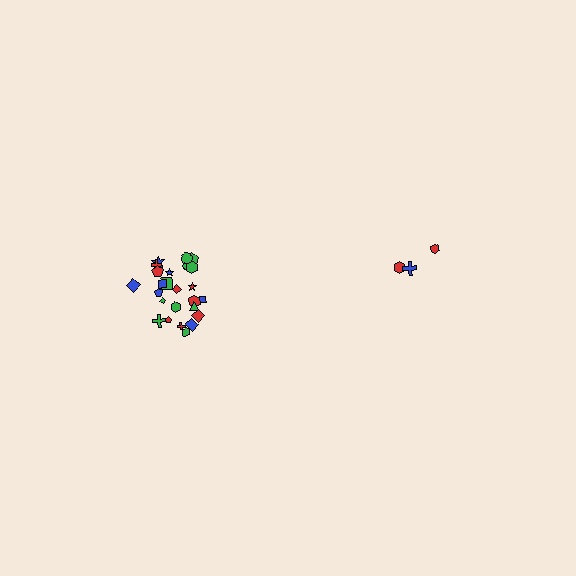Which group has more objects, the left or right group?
The left group.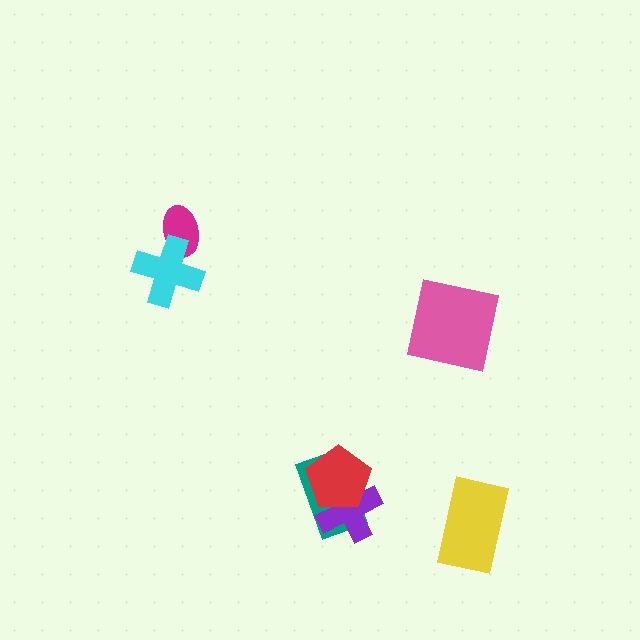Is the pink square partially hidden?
No, no other shape covers it.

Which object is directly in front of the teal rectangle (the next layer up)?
The purple cross is directly in front of the teal rectangle.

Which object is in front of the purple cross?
The red pentagon is in front of the purple cross.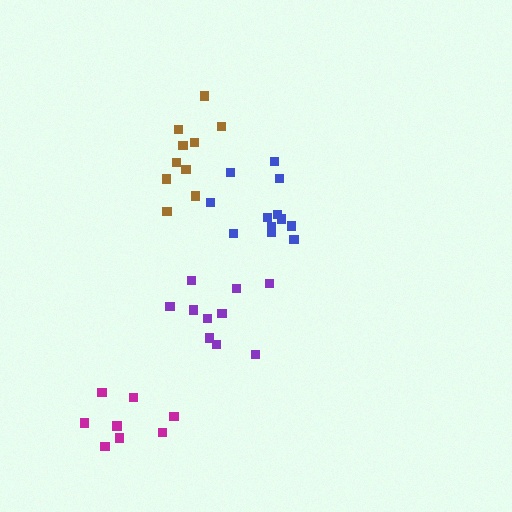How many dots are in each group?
Group 1: 12 dots, Group 2: 10 dots, Group 3: 10 dots, Group 4: 8 dots (40 total).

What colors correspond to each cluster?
The clusters are colored: blue, brown, purple, magenta.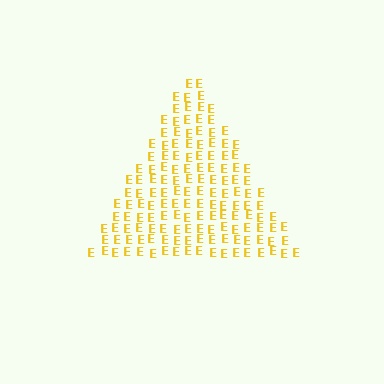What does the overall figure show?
The overall figure shows a triangle.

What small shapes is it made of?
It is made of small letter E's.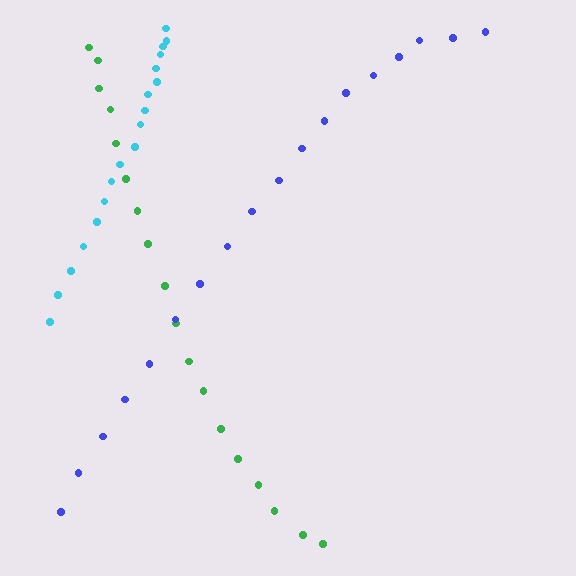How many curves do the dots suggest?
There are 3 distinct paths.